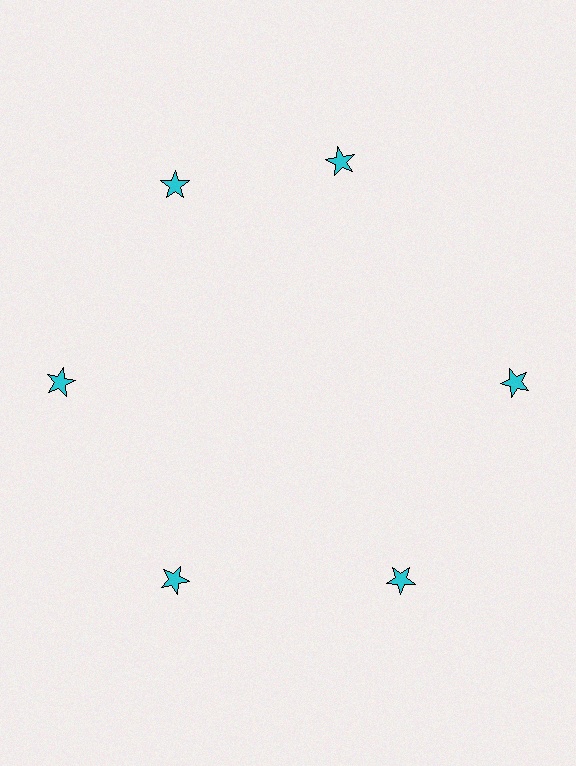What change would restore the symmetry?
The symmetry would be restored by rotating it back into even spacing with its neighbors so that all 6 stars sit at equal angles and equal distance from the center.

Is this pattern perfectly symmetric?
No. The 6 cyan stars are arranged in a ring, but one element near the 1 o'clock position is rotated out of alignment along the ring, breaking the 6-fold rotational symmetry.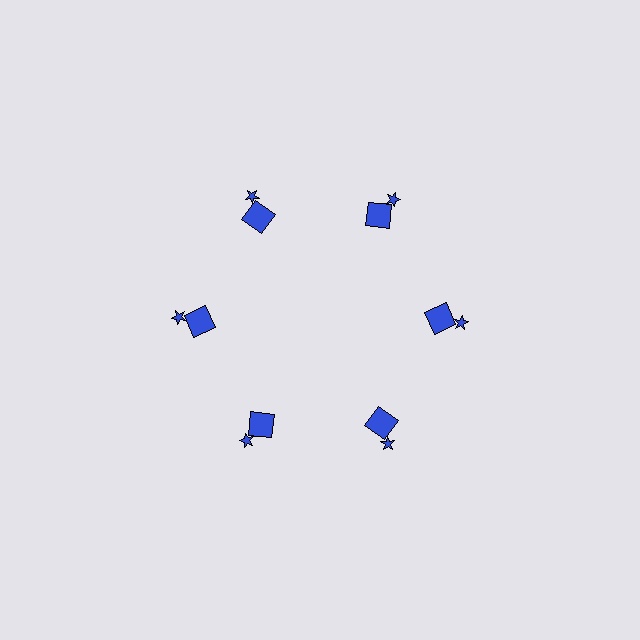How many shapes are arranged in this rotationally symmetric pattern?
There are 12 shapes, arranged in 6 groups of 2.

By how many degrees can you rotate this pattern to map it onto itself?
The pattern maps onto itself every 60 degrees of rotation.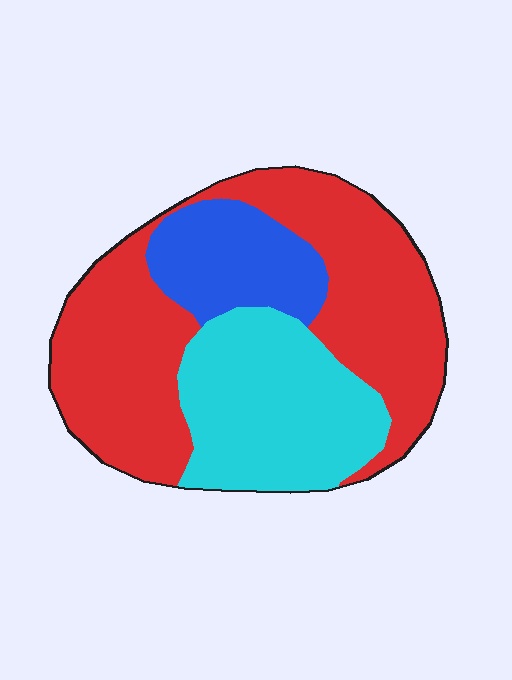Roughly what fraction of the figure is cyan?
Cyan takes up about one third (1/3) of the figure.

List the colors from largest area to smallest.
From largest to smallest: red, cyan, blue.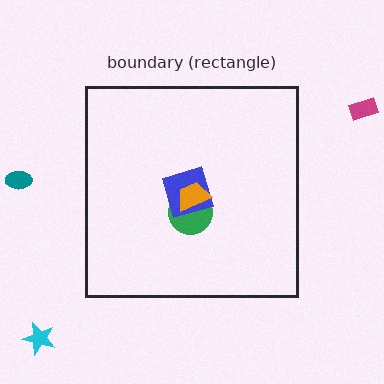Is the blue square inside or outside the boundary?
Inside.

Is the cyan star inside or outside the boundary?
Outside.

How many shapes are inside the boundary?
3 inside, 3 outside.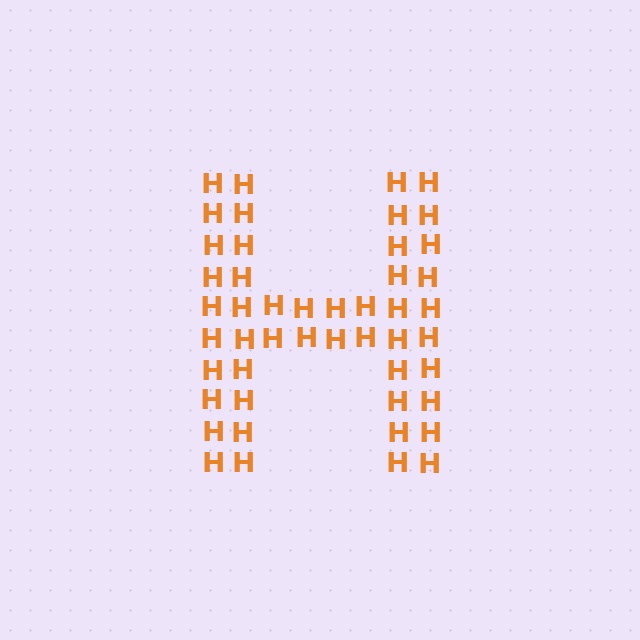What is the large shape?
The large shape is the letter H.